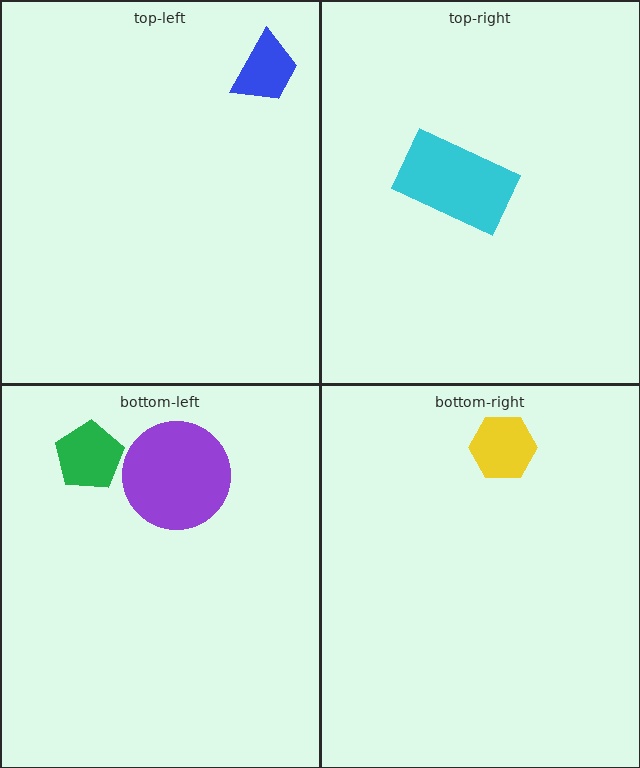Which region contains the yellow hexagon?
The bottom-right region.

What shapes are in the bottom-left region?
The green pentagon, the purple circle.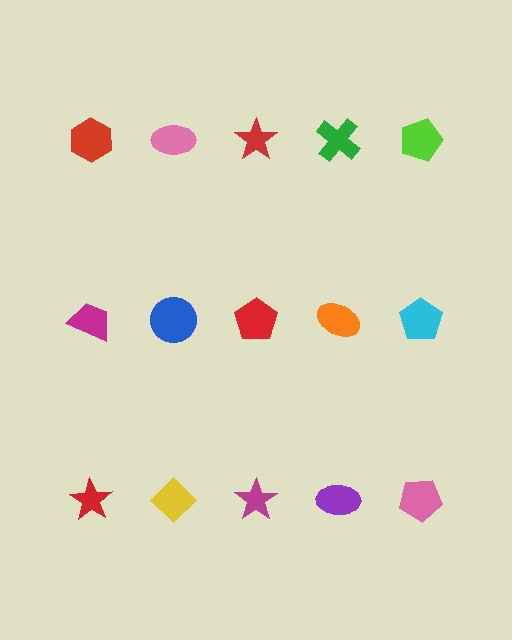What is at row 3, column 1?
A red star.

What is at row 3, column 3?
A magenta star.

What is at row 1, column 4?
A green cross.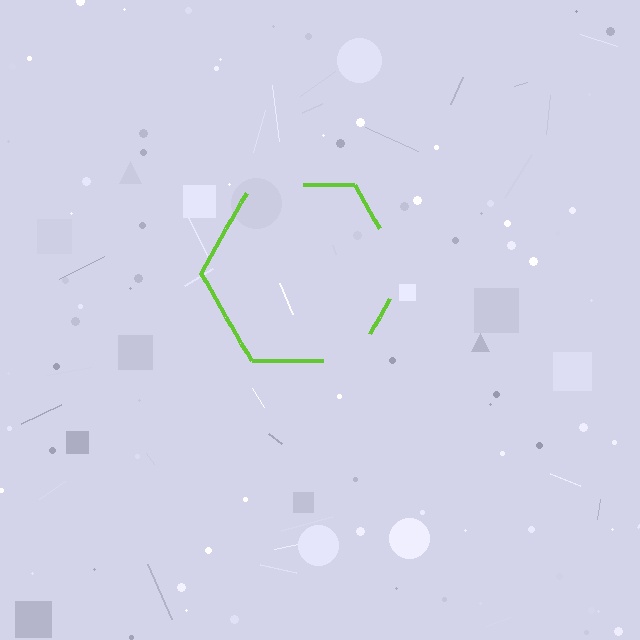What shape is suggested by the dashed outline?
The dashed outline suggests a hexagon.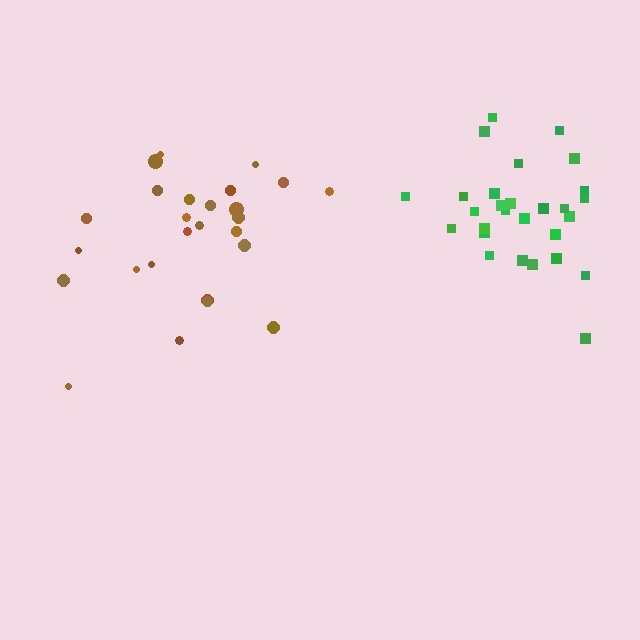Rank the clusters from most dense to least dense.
green, brown.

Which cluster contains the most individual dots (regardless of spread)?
Green (28).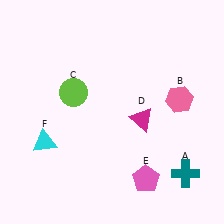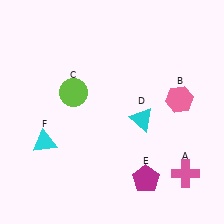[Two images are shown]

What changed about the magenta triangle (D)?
In Image 1, D is magenta. In Image 2, it changed to cyan.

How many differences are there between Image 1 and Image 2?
There are 3 differences between the two images.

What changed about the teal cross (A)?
In Image 1, A is teal. In Image 2, it changed to pink.